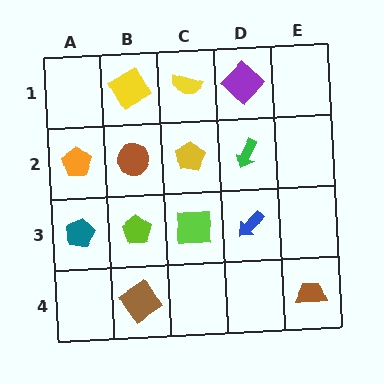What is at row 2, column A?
An orange pentagon.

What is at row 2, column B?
A brown circle.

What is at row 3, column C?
A lime square.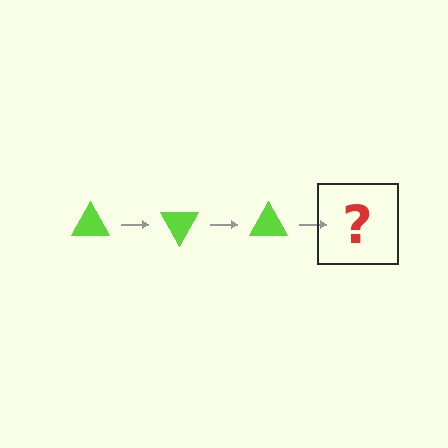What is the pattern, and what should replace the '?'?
The pattern is that the triangle rotates 60 degrees each step. The '?' should be a lime triangle rotated 180 degrees.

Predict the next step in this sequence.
The next step is a lime triangle rotated 180 degrees.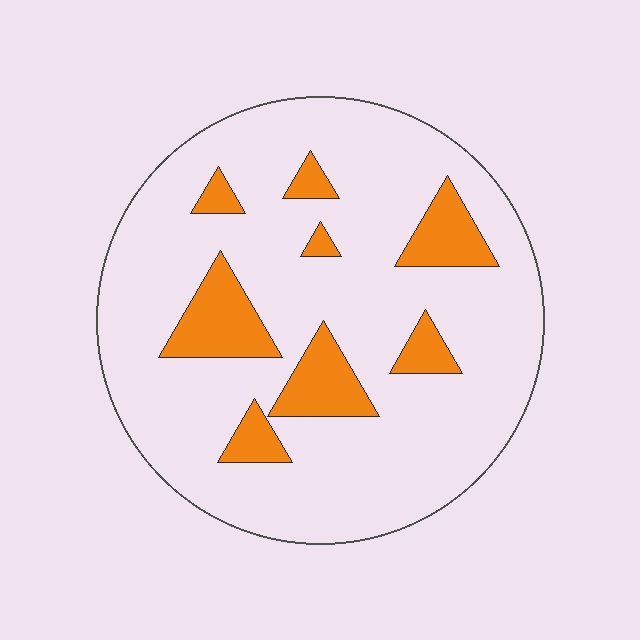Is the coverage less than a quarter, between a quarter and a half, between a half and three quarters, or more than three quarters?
Less than a quarter.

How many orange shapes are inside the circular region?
8.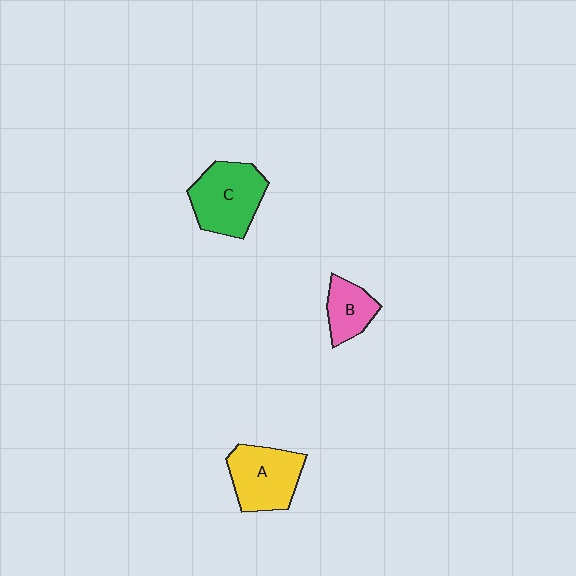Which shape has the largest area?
Shape C (green).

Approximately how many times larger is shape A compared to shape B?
Approximately 1.7 times.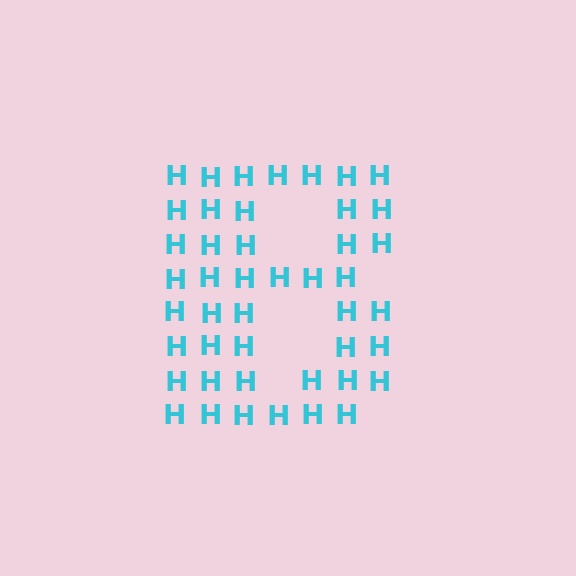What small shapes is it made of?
It is made of small letter H's.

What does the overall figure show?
The overall figure shows the letter B.